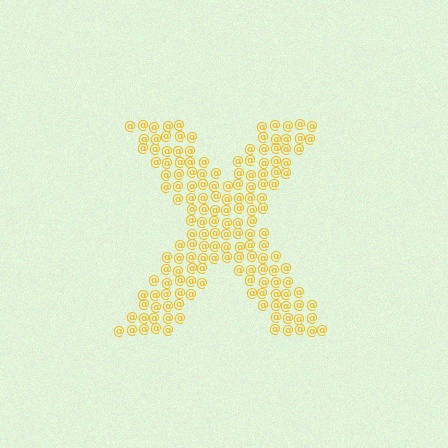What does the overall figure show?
The overall figure shows the letter X.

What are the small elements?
The small elements are at signs.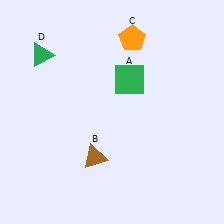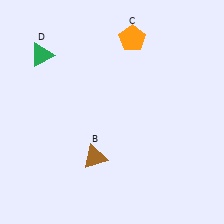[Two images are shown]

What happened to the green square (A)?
The green square (A) was removed in Image 2. It was in the top-right area of Image 1.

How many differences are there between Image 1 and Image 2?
There is 1 difference between the two images.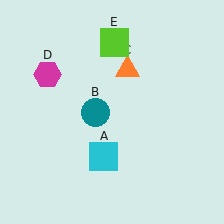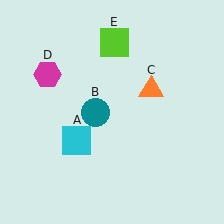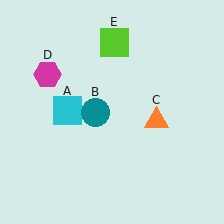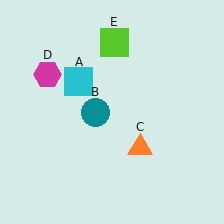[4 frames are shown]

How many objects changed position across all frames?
2 objects changed position: cyan square (object A), orange triangle (object C).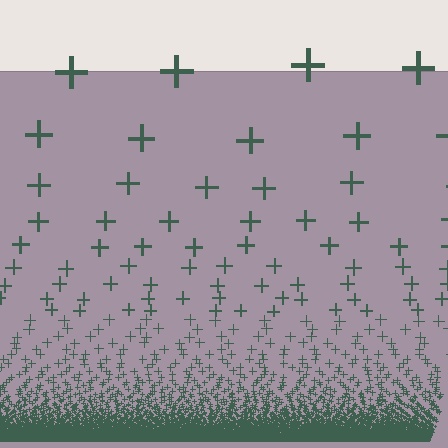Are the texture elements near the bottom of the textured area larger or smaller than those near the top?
Smaller. The gradient is inverted — elements near the bottom are smaller and denser.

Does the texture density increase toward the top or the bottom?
Density increases toward the bottom.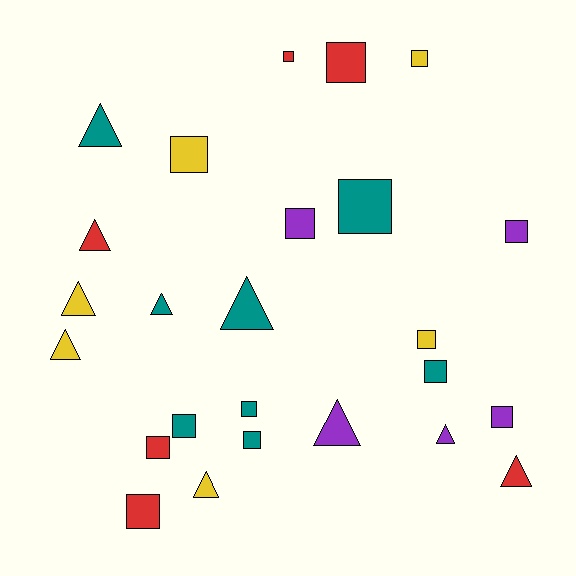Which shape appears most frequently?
Square, with 15 objects.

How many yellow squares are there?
There are 3 yellow squares.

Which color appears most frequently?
Teal, with 8 objects.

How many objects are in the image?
There are 25 objects.